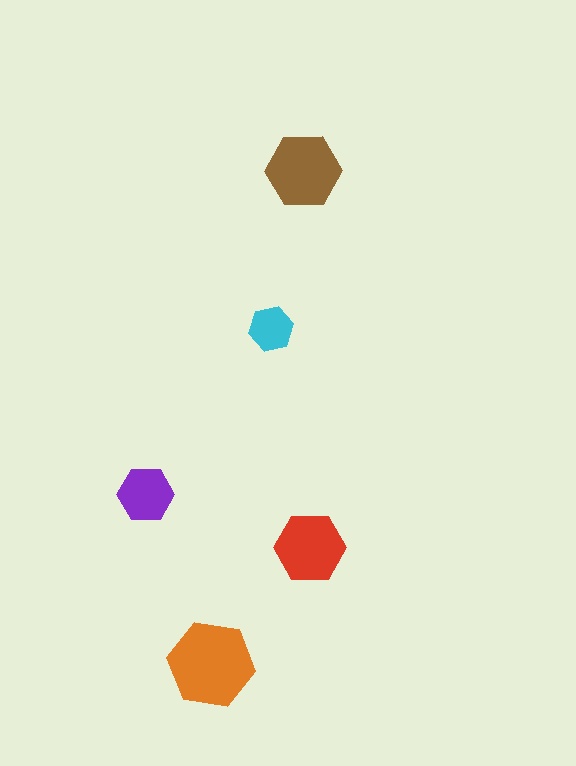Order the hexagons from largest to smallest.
the orange one, the brown one, the red one, the purple one, the cyan one.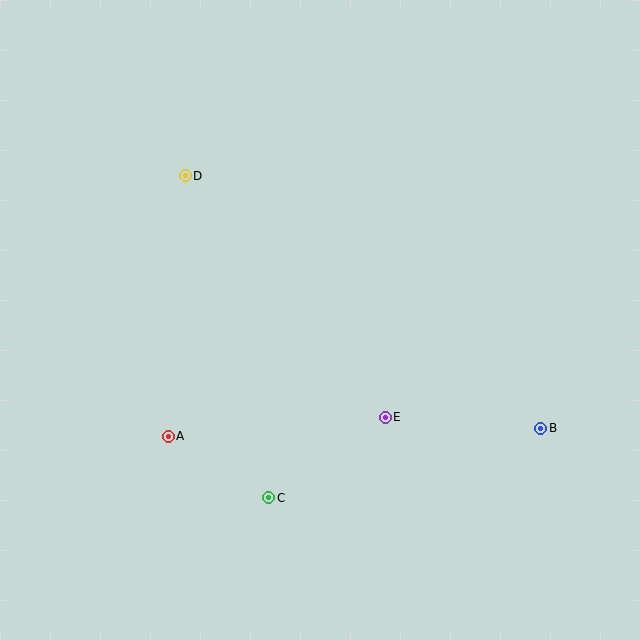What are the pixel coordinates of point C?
Point C is at (269, 498).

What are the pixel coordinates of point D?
Point D is at (185, 176).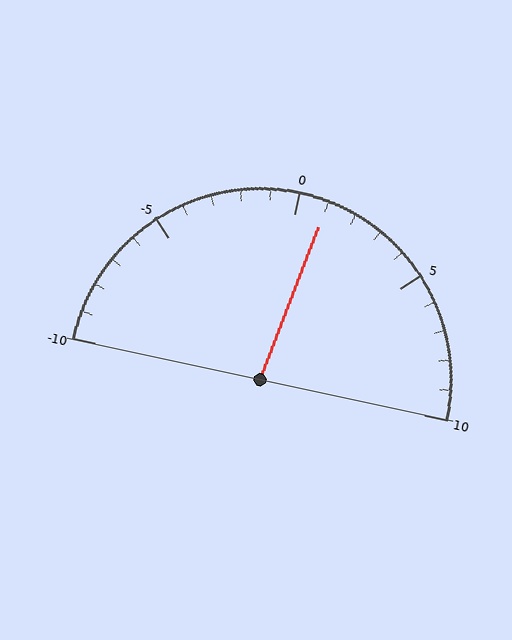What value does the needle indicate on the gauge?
The needle indicates approximately 1.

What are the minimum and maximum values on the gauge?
The gauge ranges from -10 to 10.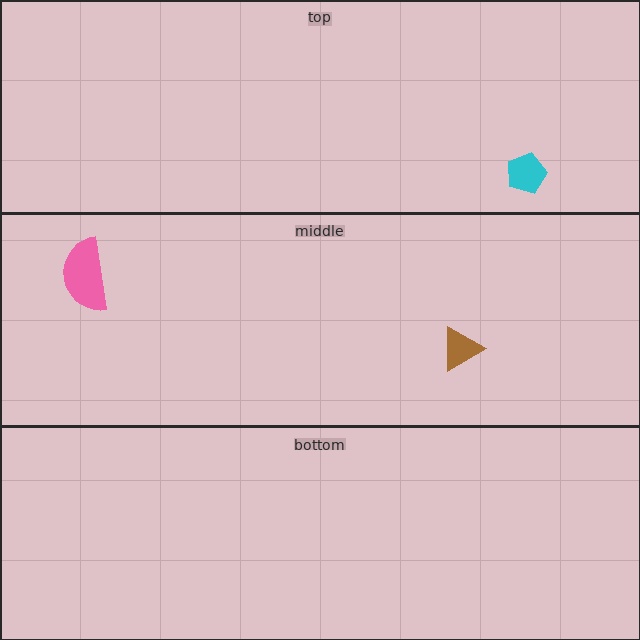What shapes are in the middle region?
The pink semicircle, the brown triangle.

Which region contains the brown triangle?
The middle region.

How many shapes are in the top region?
1.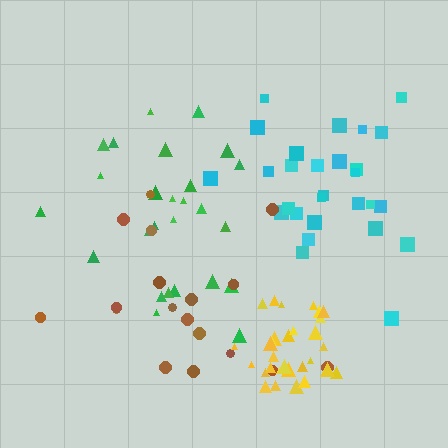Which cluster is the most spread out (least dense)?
Brown.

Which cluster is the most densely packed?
Yellow.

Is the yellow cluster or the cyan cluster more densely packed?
Yellow.